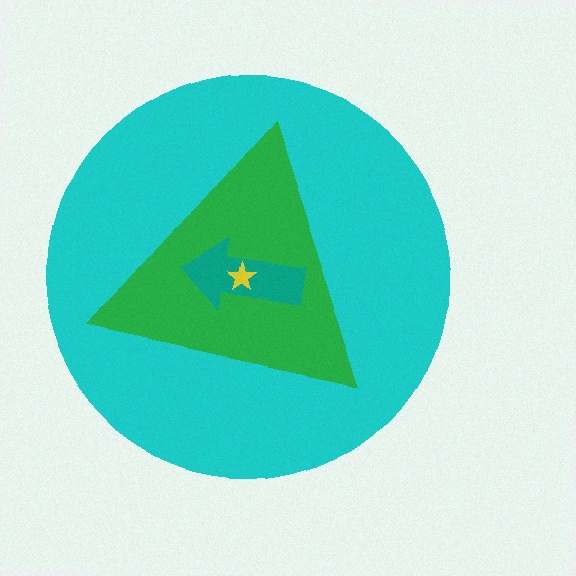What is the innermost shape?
The yellow star.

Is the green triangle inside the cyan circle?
Yes.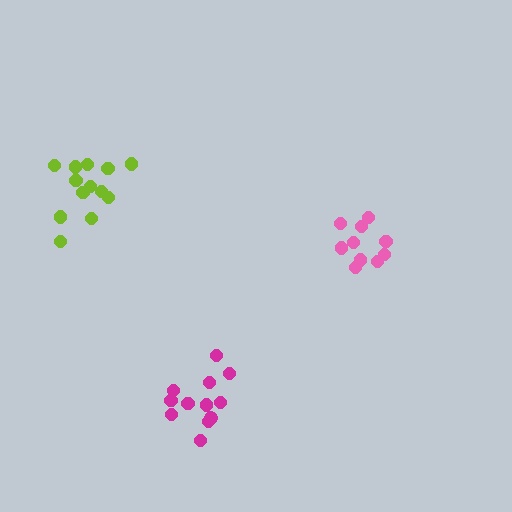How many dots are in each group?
Group 1: 12 dots, Group 2: 10 dots, Group 3: 13 dots (35 total).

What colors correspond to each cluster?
The clusters are colored: magenta, pink, lime.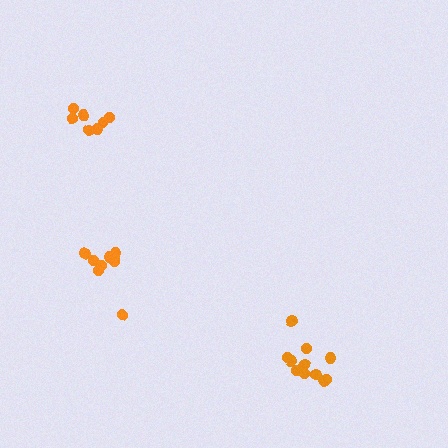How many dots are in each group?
Group 1: 11 dots, Group 2: 9 dots, Group 3: 8 dots (28 total).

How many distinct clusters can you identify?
There are 3 distinct clusters.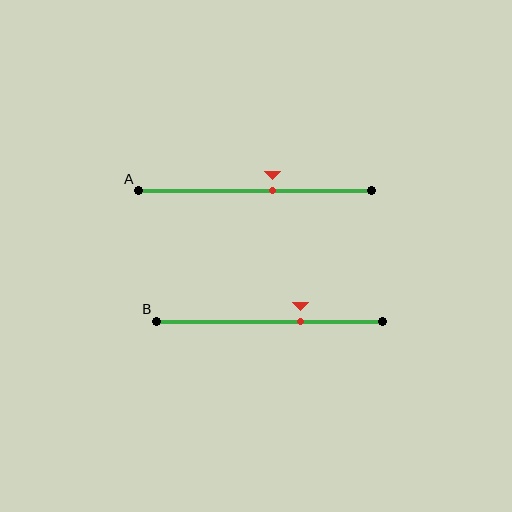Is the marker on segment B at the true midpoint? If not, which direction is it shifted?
No, the marker on segment B is shifted to the right by about 14% of the segment length.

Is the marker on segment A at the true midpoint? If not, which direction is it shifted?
No, the marker on segment A is shifted to the right by about 7% of the segment length.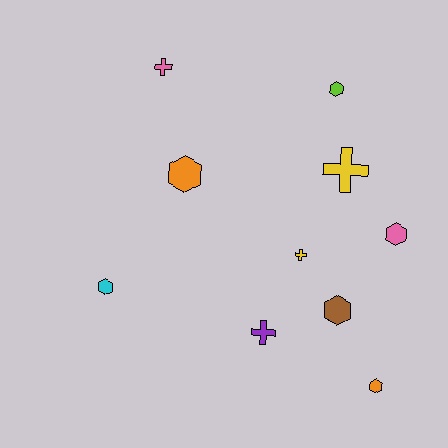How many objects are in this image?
There are 10 objects.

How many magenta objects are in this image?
There are no magenta objects.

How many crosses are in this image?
There are 4 crosses.